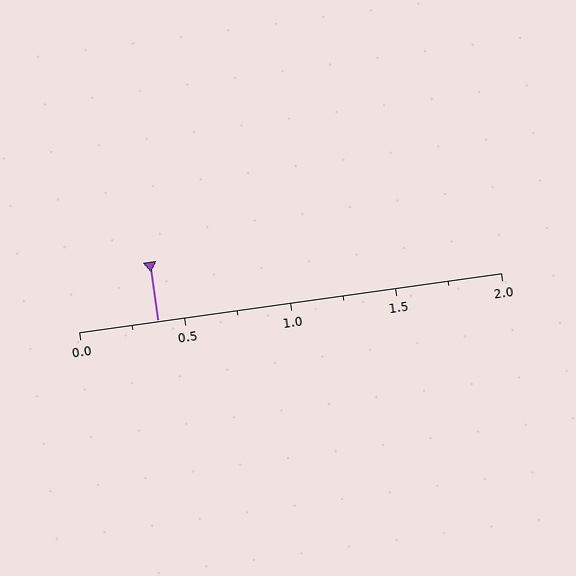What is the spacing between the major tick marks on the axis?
The major ticks are spaced 0.5 apart.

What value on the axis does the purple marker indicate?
The marker indicates approximately 0.38.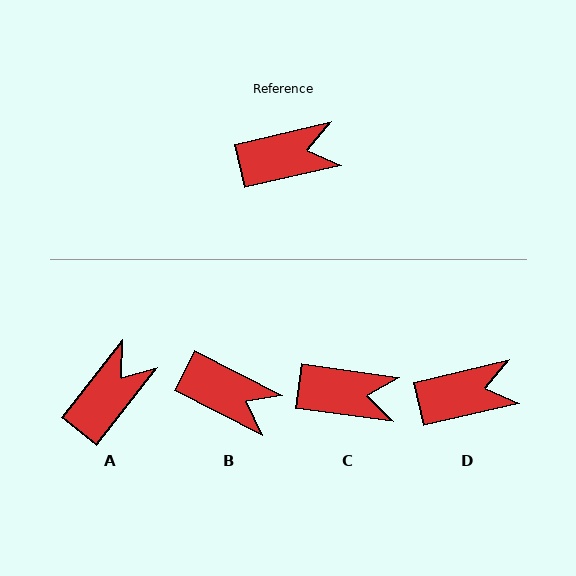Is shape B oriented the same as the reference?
No, it is off by about 40 degrees.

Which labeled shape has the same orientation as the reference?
D.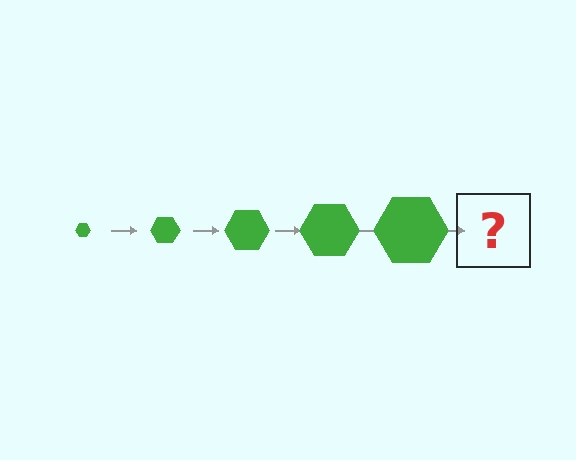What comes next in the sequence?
The next element should be a green hexagon, larger than the previous one.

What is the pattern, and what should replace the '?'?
The pattern is that the hexagon gets progressively larger each step. The '?' should be a green hexagon, larger than the previous one.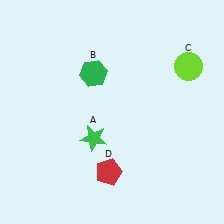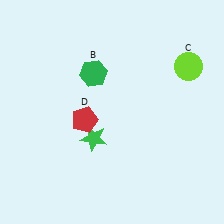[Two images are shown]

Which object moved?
The red pentagon (D) moved up.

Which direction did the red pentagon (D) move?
The red pentagon (D) moved up.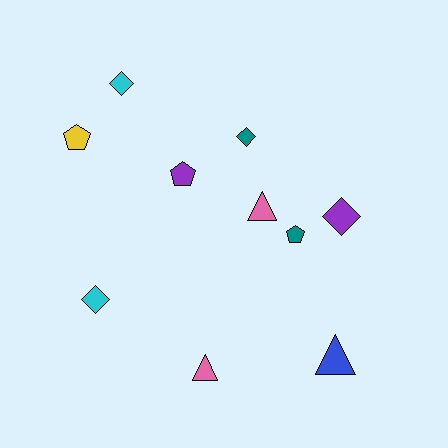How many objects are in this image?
There are 10 objects.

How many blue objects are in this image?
There is 1 blue object.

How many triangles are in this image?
There are 3 triangles.